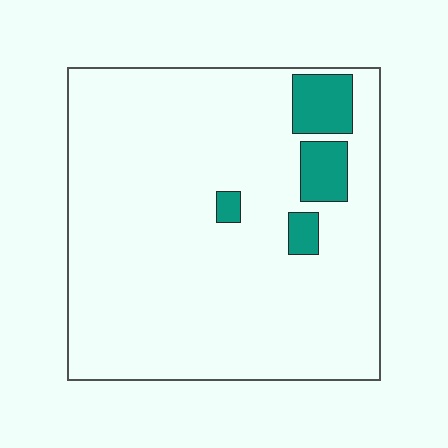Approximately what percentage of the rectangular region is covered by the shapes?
Approximately 10%.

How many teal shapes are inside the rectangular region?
4.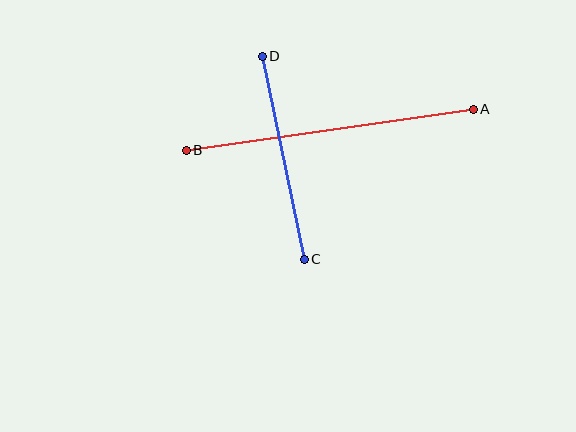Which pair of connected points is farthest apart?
Points A and B are farthest apart.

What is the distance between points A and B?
The distance is approximately 290 pixels.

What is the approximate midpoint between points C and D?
The midpoint is at approximately (283, 158) pixels.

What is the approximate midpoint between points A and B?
The midpoint is at approximately (330, 130) pixels.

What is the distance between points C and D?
The distance is approximately 207 pixels.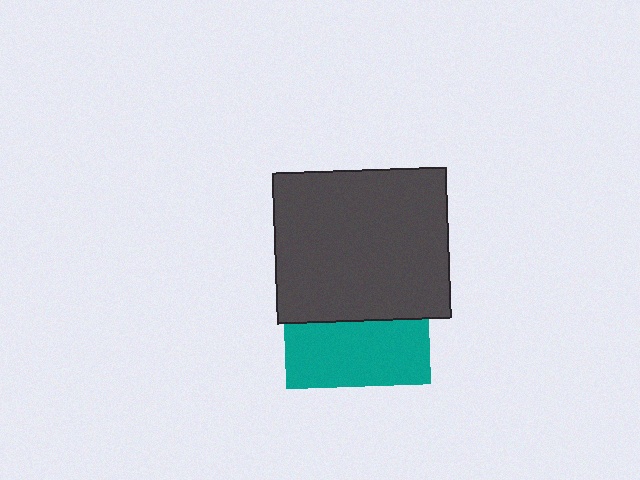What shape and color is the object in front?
The object in front is a dark gray rectangle.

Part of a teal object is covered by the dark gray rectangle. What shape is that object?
It is a square.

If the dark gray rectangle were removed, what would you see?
You would see the complete teal square.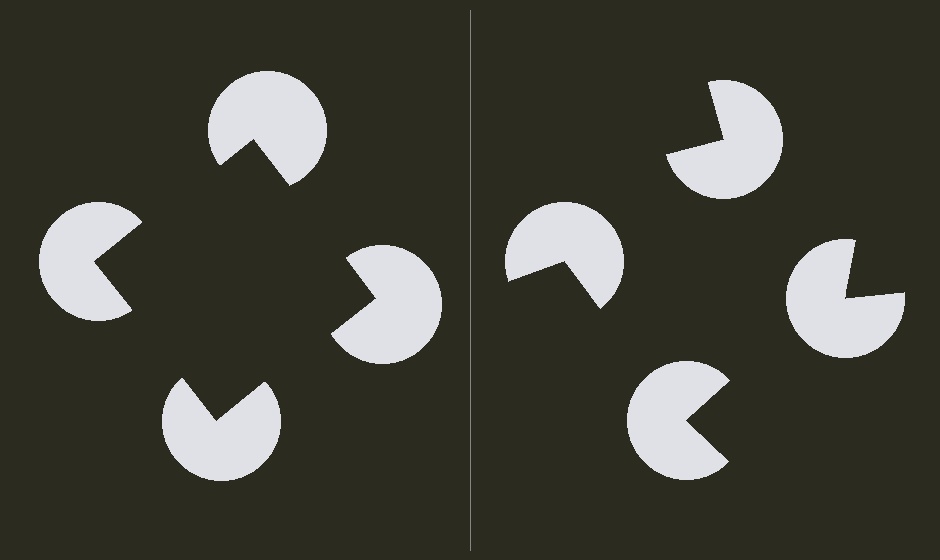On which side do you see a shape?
An illusory square appears on the left side. On the right side the wedge cuts are rotated, so no coherent shape forms.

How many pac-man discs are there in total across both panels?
8 — 4 on each side.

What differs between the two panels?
The pac-man discs are positioned identically on both sides; only the wedge orientations differ. On the left they align to a square; on the right they are misaligned.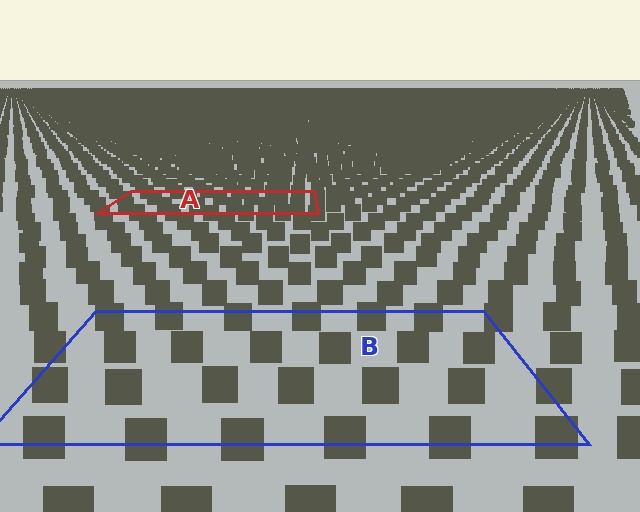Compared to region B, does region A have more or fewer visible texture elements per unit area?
Region A has more texture elements per unit area — they are packed more densely because it is farther away.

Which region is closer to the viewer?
Region B is closer. The texture elements there are larger and more spread out.